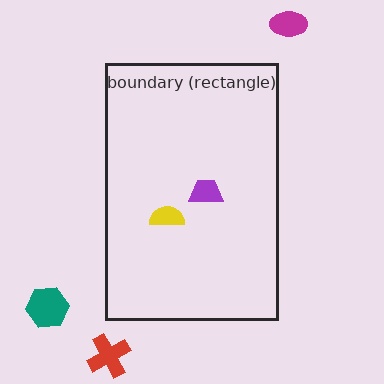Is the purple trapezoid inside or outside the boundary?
Inside.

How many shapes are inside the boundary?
2 inside, 3 outside.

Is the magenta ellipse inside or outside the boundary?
Outside.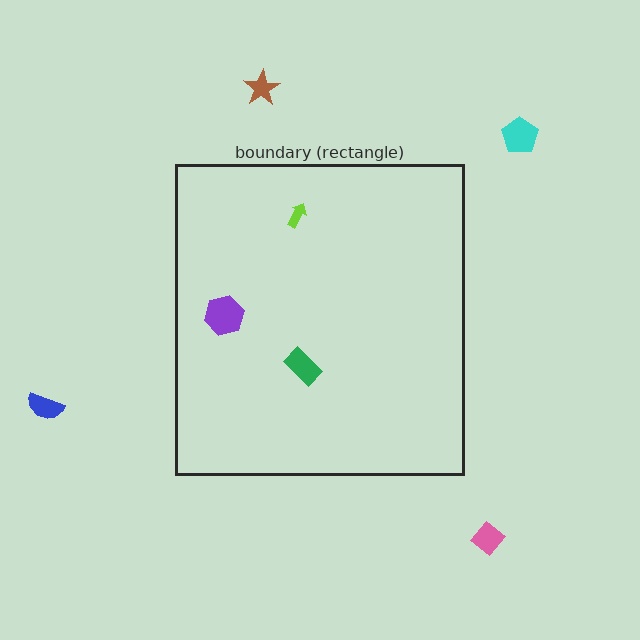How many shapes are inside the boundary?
3 inside, 4 outside.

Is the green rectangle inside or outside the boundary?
Inside.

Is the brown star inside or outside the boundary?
Outside.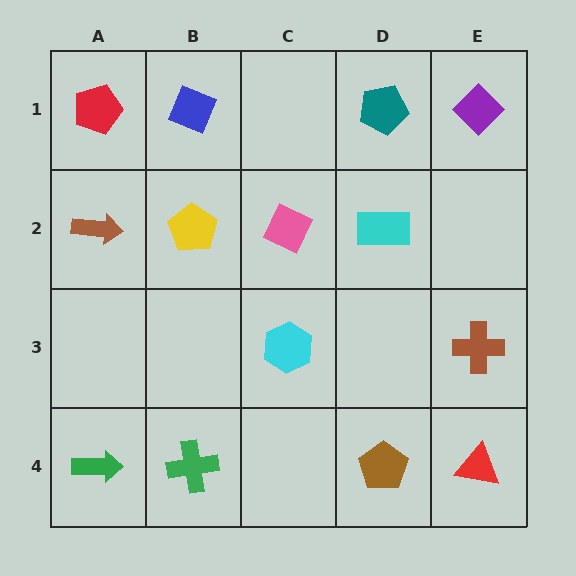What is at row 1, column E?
A purple diamond.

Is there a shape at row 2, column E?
No, that cell is empty.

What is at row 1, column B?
A blue diamond.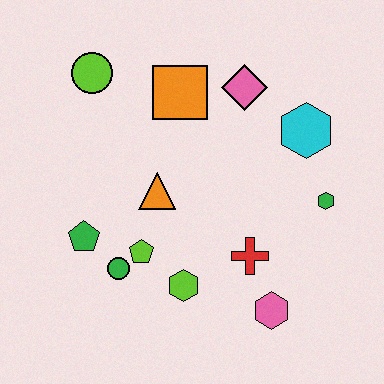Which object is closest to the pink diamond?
The orange square is closest to the pink diamond.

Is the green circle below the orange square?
Yes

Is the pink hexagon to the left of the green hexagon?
Yes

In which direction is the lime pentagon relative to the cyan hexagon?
The lime pentagon is to the left of the cyan hexagon.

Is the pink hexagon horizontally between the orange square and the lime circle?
No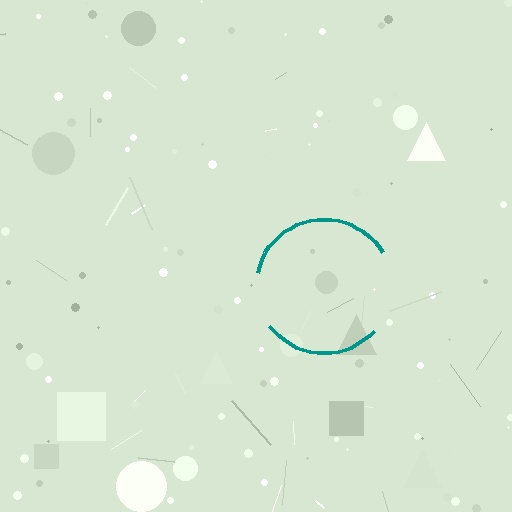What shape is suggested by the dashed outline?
The dashed outline suggests a circle.